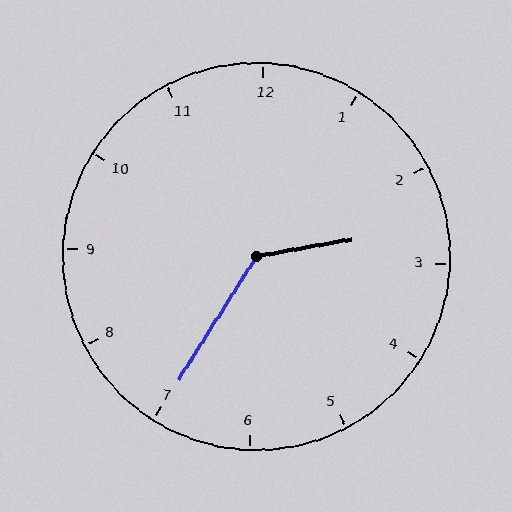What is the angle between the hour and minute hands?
Approximately 132 degrees.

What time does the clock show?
2:35.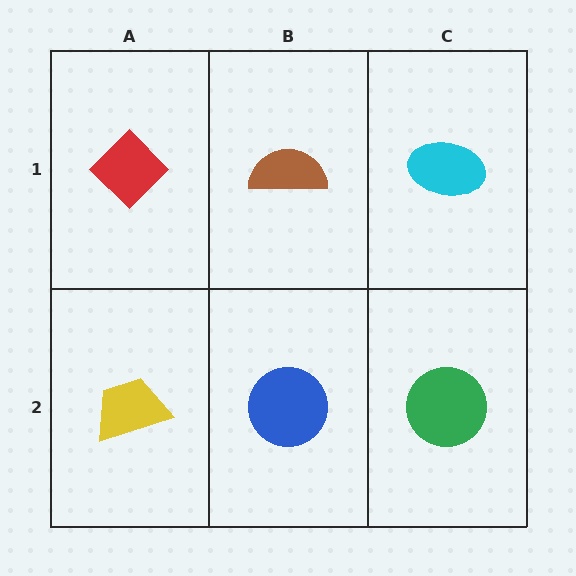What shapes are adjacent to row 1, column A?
A yellow trapezoid (row 2, column A), a brown semicircle (row 1, column B).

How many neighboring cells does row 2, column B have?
3.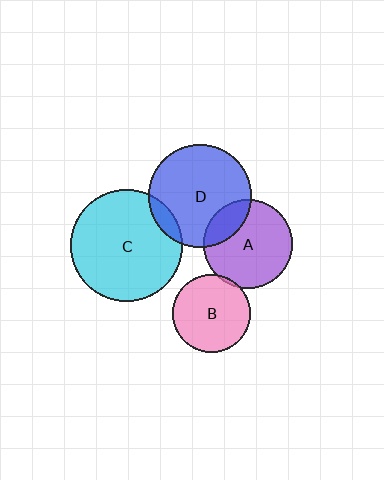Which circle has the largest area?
Circle C (cyan).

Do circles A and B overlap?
Yes.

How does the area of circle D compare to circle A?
Approximately 1.3 times.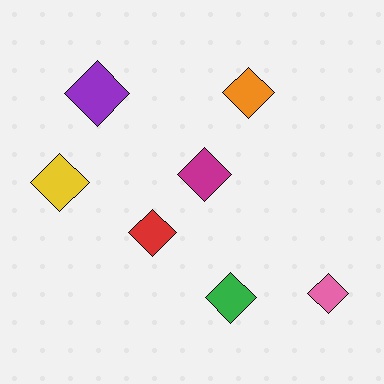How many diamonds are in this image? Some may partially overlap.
There are 7 diamonds.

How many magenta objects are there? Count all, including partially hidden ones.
There is 1 magenta object.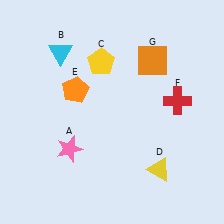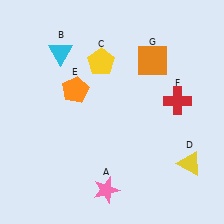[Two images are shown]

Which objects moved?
The objects that moved are: the pink star (A), the yellow triangle (D).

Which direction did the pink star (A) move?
The pink star (A) moved down.